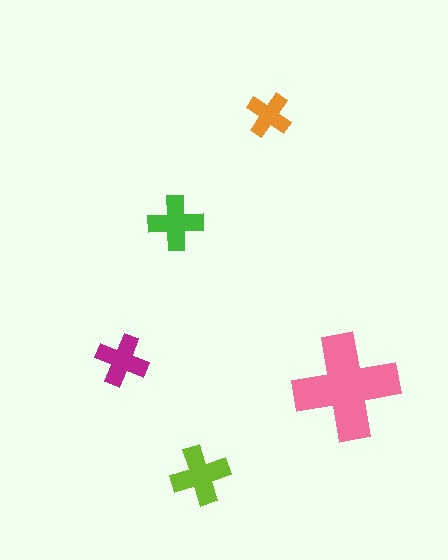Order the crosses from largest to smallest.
the pink one, the lime one, the green one, the magenta one, the orange one.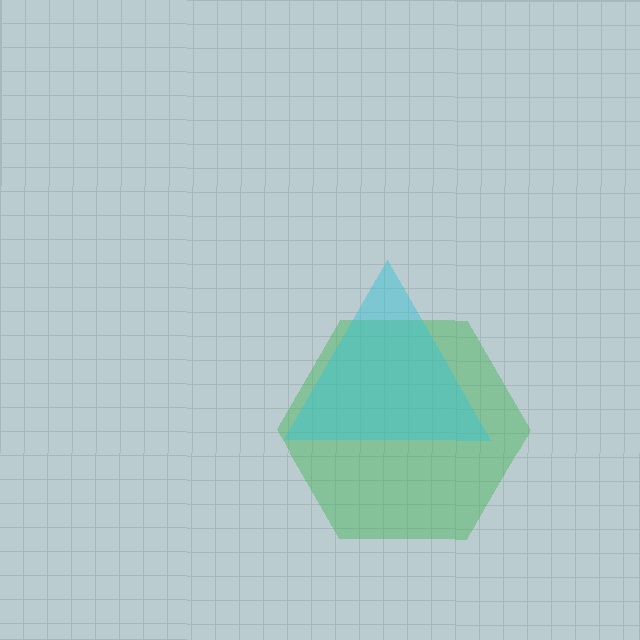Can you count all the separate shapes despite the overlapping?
Yes, there are 2 separate shapes.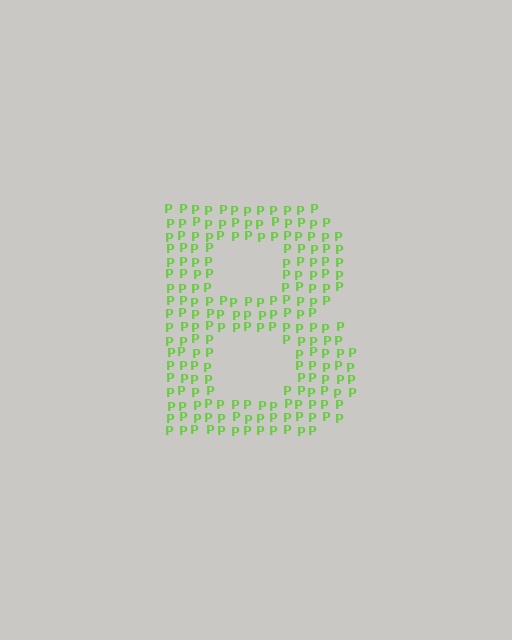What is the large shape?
The large shape is the letter B.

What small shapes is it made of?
It is made of small letter P's.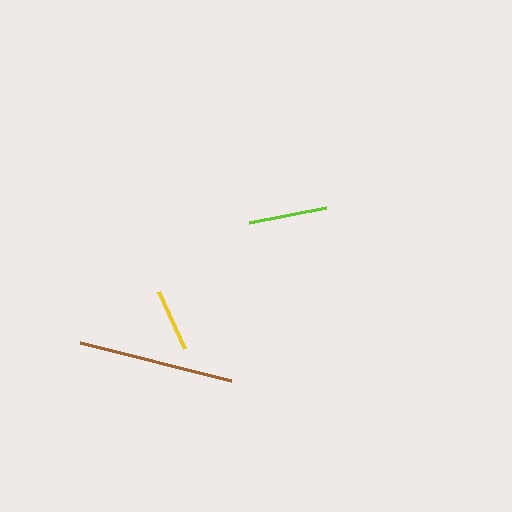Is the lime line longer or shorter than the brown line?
The brown line is longer than the lime line.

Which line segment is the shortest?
The yellow line is the shortest at approximately 62 pixels.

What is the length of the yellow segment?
The yellow segment is approximately 62 pixels long.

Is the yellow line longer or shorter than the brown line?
The brown line is longer than the yellow line.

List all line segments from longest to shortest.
From longest to shortest: brown, lime, yellow.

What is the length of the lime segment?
The lime segment is approximately 79 pixels long.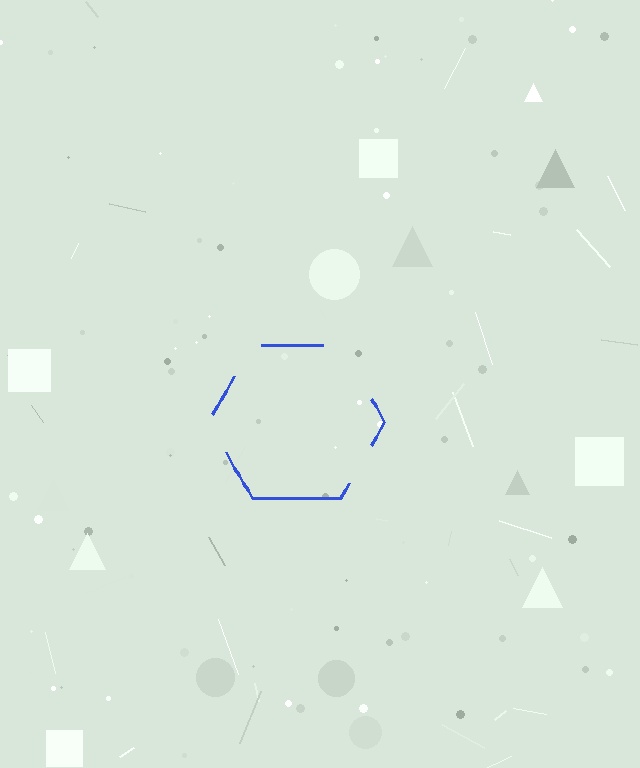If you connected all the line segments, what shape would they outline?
They would outline a hexagon.